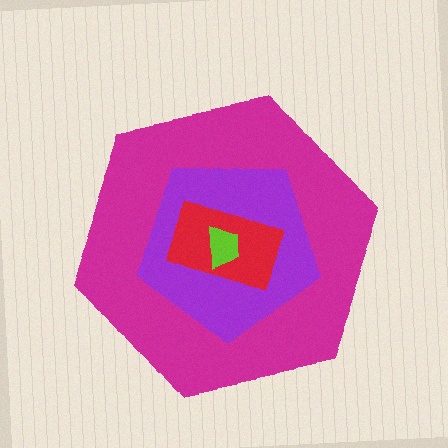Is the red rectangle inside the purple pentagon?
Yes.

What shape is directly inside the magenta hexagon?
The purple pentagon.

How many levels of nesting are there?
4.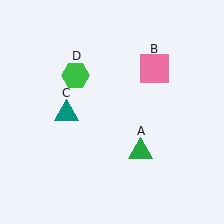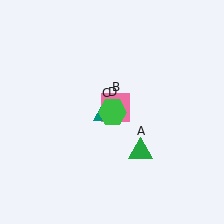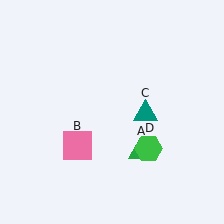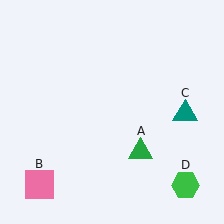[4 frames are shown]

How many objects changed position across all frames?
3 objects changed position: pink square (object B), teal triangle (object C), green hexagon (object D).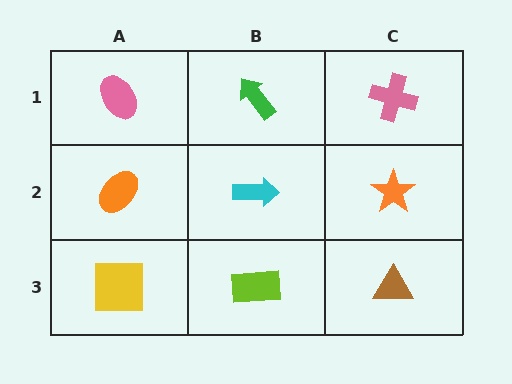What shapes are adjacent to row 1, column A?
An orange ellipse (row 2, column A), a green arrow (row 1, column B).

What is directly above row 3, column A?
An orange ellipse.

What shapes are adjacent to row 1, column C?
An orange star (row 2, column C), a green arrow (row 1, column B).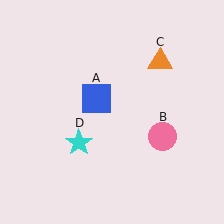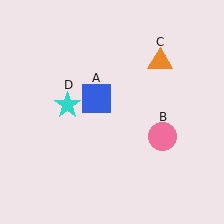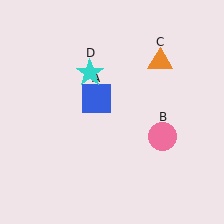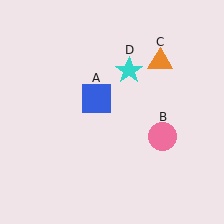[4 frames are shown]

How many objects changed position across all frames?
1 object changed position: cyan star (object D).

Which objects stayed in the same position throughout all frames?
Blue square (object A) and pink circle (object B) and orange triangle (object C) remained stationary.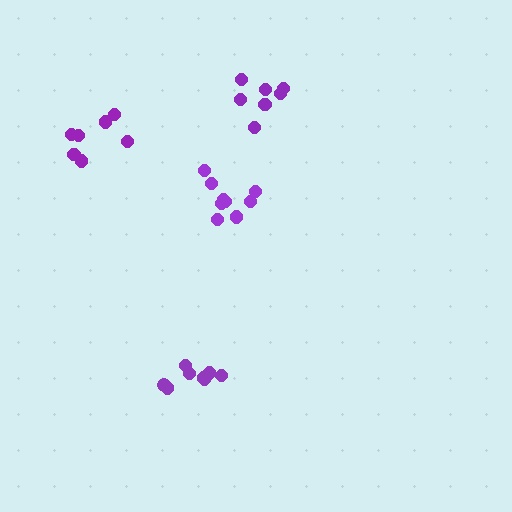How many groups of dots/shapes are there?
There are 4 groups.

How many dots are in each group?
Group 1: 9 dots, Group 2: 8 dots, Group 3: 7 dots, Group 4: 7 dots (31 total).